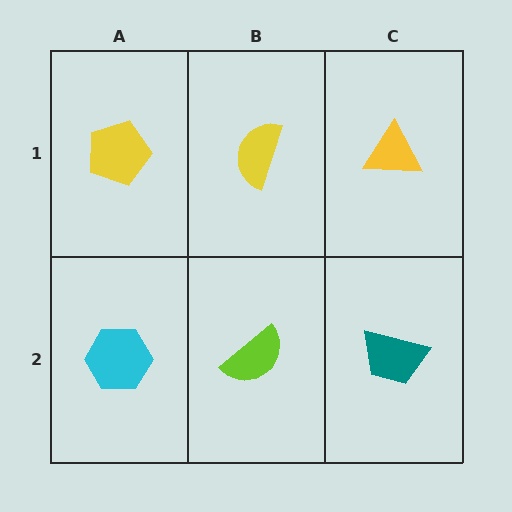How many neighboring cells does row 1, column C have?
2.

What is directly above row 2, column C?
A yellow triangle.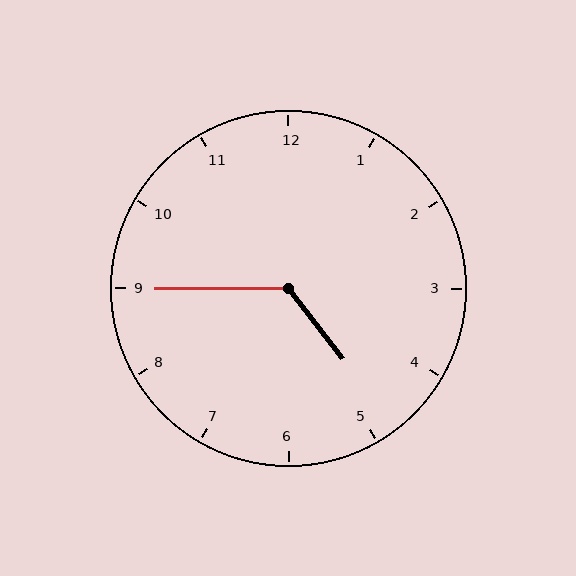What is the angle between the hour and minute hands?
Approximately 128 degrees.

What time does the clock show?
4:45.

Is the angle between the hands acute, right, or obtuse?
It is obtuse.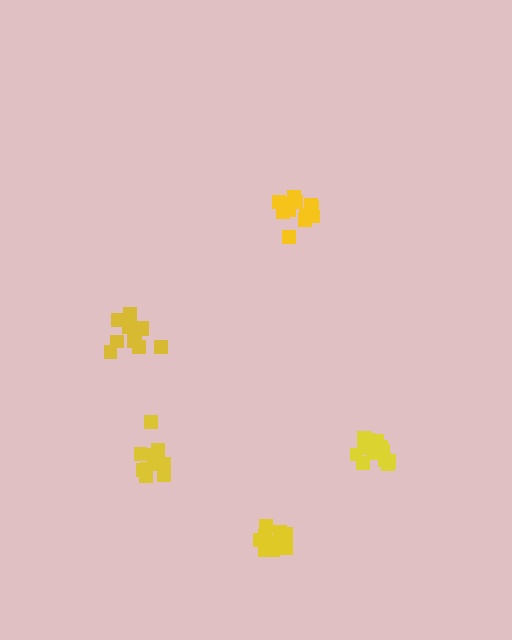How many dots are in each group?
Group 1: 12 dots, Group 2: 16 dots, Group 3: 10 dots, Group 4: 13 dots, Group 5: 15 dots (66 total).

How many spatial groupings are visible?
There are 5 spatial groupings.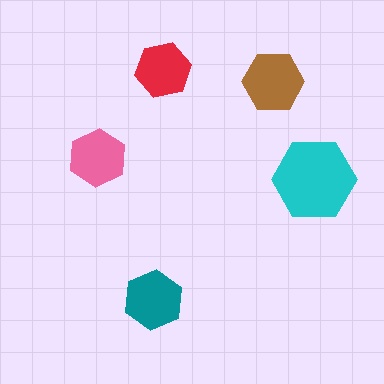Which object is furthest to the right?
The cyan hexagon is rightmost.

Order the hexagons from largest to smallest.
the cyan one, the brown one, the teal one, the pink one, the red one.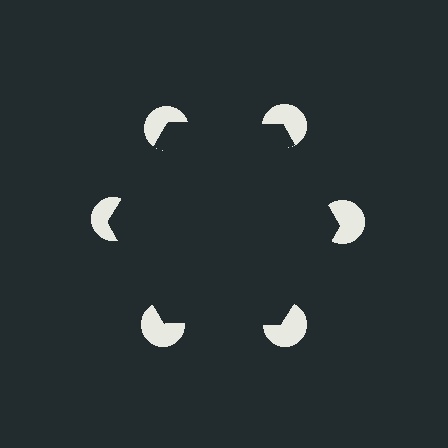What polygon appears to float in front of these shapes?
An illusory hexagon — its edges are inferred from the aligned wedge cuts in the pac-man discs, not physically drawn.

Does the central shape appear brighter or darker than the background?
It typically appears slightly darker than the background, even though no actual brightness change is drawn.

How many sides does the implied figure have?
6 sides.